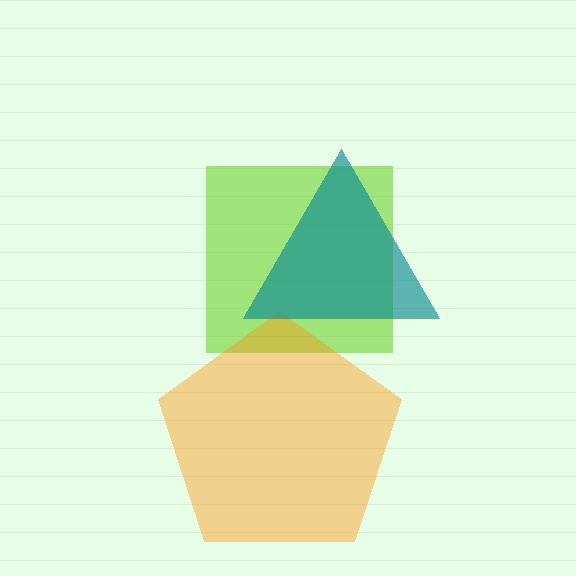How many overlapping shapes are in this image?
There are 3 overlapping shapes in the image.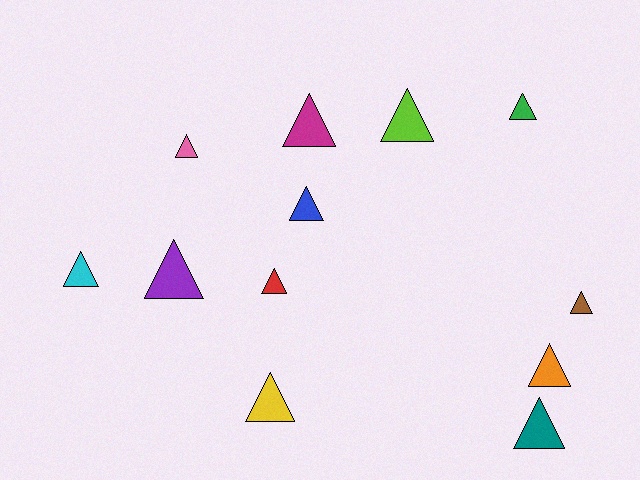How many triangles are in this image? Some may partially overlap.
There are 12 triangles.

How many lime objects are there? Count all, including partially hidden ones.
There is 1 lime object.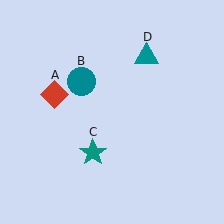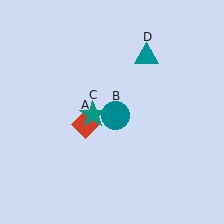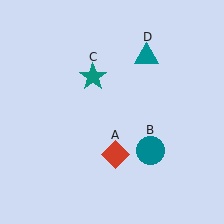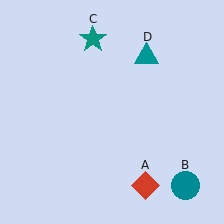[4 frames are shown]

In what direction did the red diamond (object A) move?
The red diamond (object A) moved down and to the right.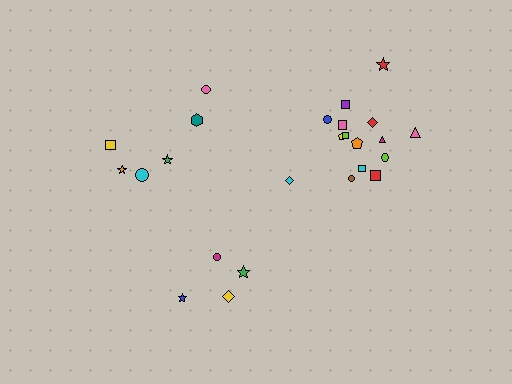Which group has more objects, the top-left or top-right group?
The top-right group.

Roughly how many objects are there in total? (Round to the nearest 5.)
Roughly 25 objects in total.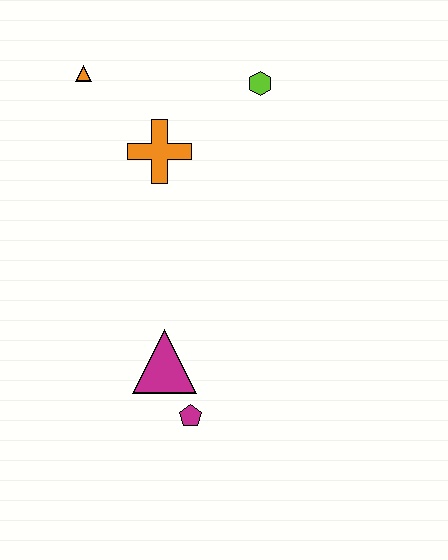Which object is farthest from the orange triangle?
The magenta pentagon is farthest from the orange triangle.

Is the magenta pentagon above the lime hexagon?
No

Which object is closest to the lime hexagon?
The orange cross is closest to the lime hexagon.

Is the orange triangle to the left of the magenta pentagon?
Yes